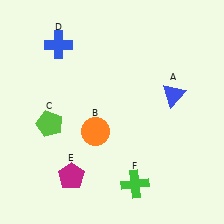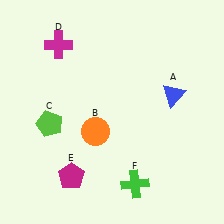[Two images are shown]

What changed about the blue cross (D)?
In Image 1, D is blue. In Image 2, it changed to magenta.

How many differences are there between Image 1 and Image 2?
There is 1 difference between the two images.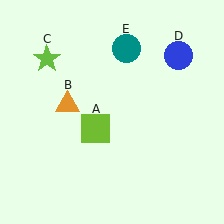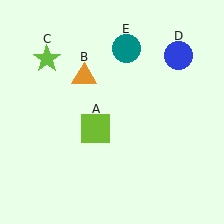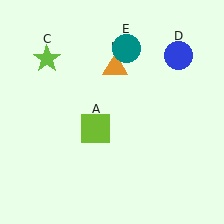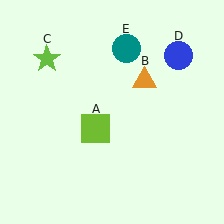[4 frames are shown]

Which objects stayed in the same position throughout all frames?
Lime square (object A) and lime star (object C) and blue circle (object D) and teal circle (object E) remained stationary.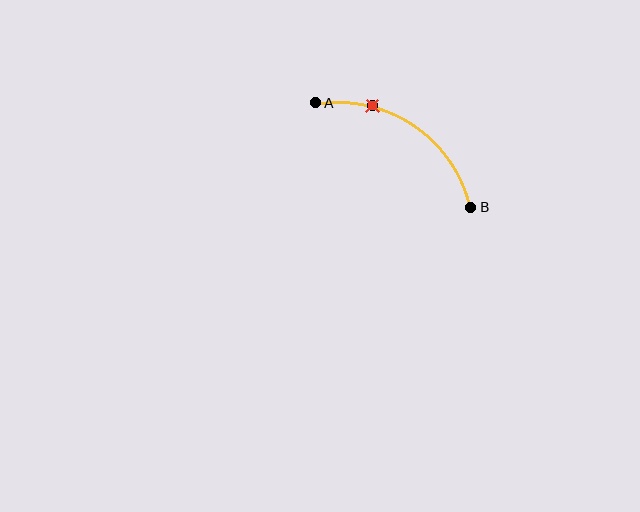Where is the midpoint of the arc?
The arc midpoint is the point on the curve farthest from the straight line joining A and B. It sits above and to the right of that line.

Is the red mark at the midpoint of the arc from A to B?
No. The red mark lies on the arc but is closer to endpoint A. The arc midpoint would be at the point on the curve equidistant along the arc from both A and B.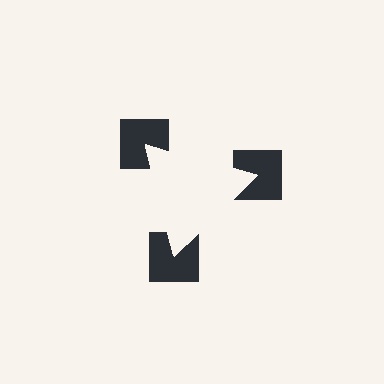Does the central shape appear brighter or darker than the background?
It typically appears slightly brighter than the background, even though no actual brightness change is drawn.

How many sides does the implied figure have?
3 sides.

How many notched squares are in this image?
There are 3 — one at each vertex of the illusory triangle.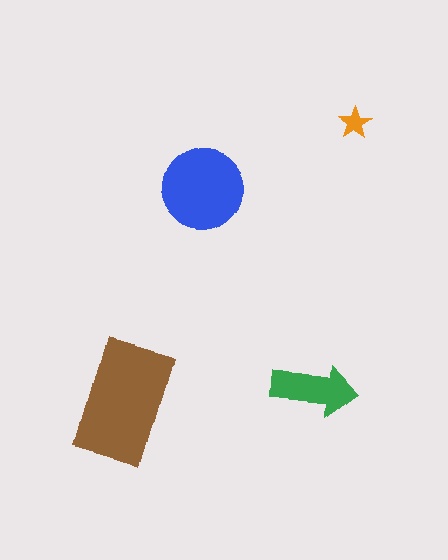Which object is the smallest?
The orange star.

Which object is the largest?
The brown rectangle.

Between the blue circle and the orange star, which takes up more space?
The blue circle.